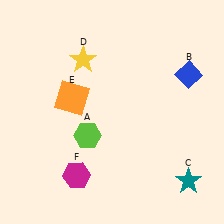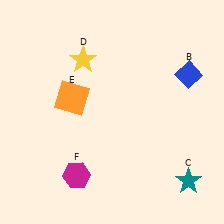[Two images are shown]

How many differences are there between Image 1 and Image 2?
There is 1 difference between the two images.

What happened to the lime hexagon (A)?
The lime hexagon (A) was removed in Image 2. It was in the bottom-left area of Image 1.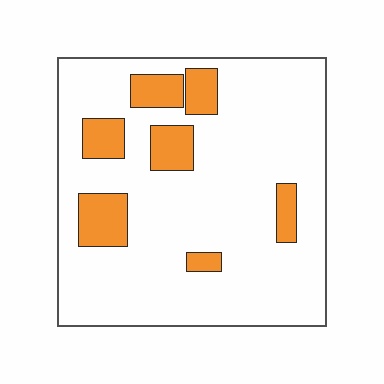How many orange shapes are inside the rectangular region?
7.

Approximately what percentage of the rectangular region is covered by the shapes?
Approximately 15%.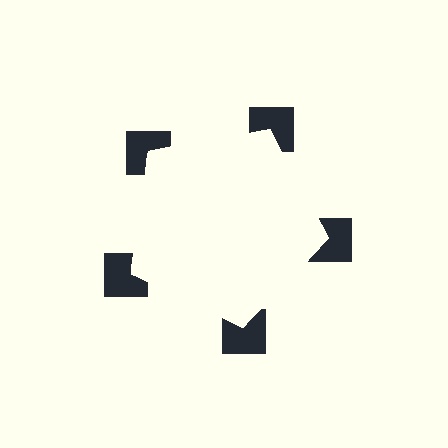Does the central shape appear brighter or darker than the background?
It typically appears slightly brighter than the background, even though no actual brightness change is drawn.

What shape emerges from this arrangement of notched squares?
An illusory pentagon — its edges are inferred from the aligned wedge cuts in the notched squares, not physically drawn.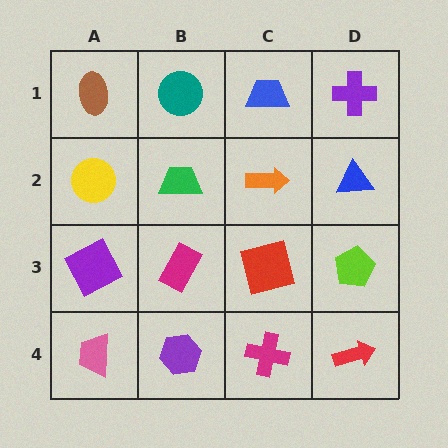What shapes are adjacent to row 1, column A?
A yellow circle (row 2, column A), a teal circle (row 1, column B).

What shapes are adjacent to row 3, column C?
An orange arrow (row 2, column C), a magenta cross (row 4, column C), a magenta rectangle (row 3, column B), a lime pentagon (row 3, column D).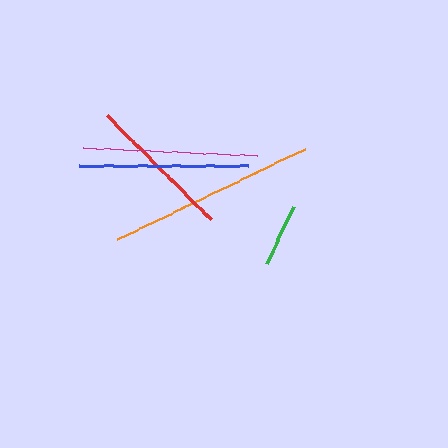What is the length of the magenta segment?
The magenta segment is approximately 174 pixels long.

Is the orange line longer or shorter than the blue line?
The orange line is longer than the blue line.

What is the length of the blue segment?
The blue segment is approximately 169 pixels long.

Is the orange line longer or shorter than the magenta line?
The orange line is longer than the magenta line.